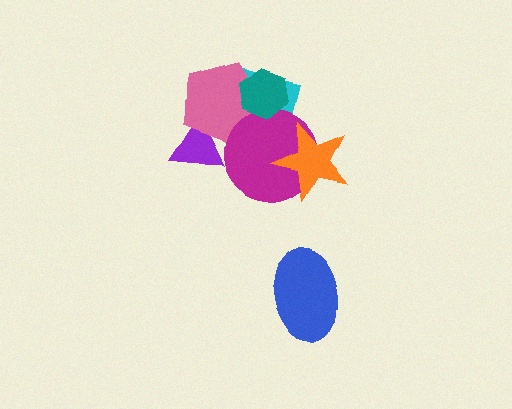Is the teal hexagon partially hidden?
No, no other shape covers it.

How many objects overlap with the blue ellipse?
0 objects overlap with the blue ellipse.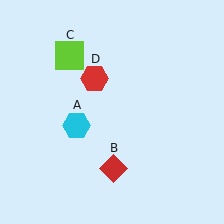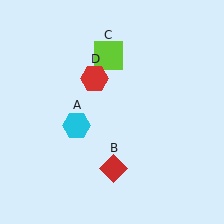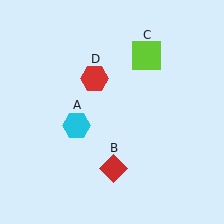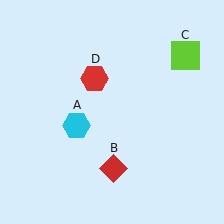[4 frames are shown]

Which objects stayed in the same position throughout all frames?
Cyan hexagon (object A) and red diamond (object B) and red hexagon (object D) remained stationary.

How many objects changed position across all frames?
1 object changed position: lime square (object C).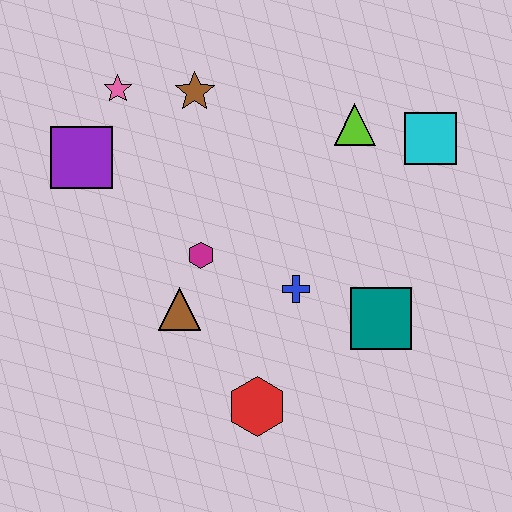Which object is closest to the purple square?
The pink star is closest to the purple square.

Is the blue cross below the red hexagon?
No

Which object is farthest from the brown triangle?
The cyan square is farthest from the brown triangle.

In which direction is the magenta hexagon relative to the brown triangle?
The magenta hexagon is above the brown triangle.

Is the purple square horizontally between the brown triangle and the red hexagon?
No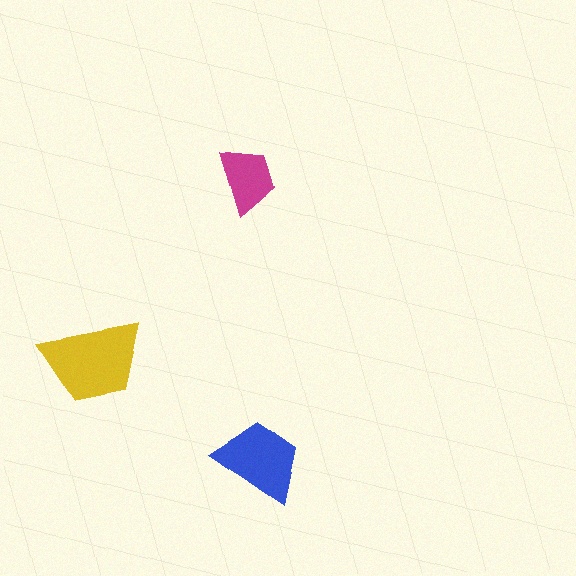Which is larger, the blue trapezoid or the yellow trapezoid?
The yellow one.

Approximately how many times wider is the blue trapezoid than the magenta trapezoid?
About 1.5 times wider.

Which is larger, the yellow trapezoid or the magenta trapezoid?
The yellow one.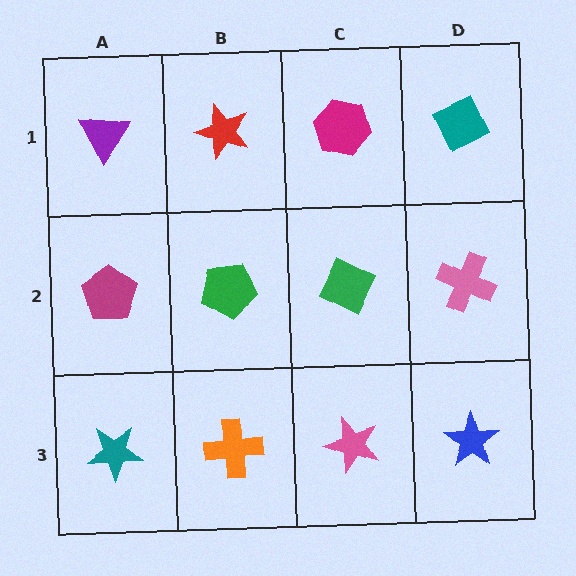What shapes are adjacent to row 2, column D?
A teal diamond (row 1, column D), a blue star (row 3, column D), a green diamond (row 2, column C).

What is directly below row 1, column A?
A magenta pentagon.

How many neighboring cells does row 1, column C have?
3.